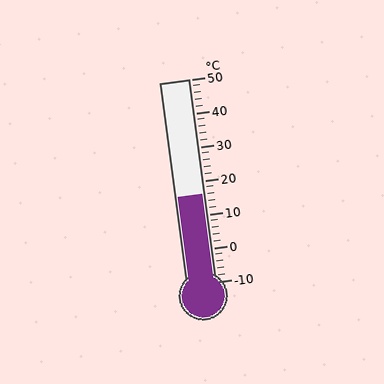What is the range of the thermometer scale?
The thermometer scale ranges from -10°C to 50°C.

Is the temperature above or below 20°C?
The temperature is below 20°C.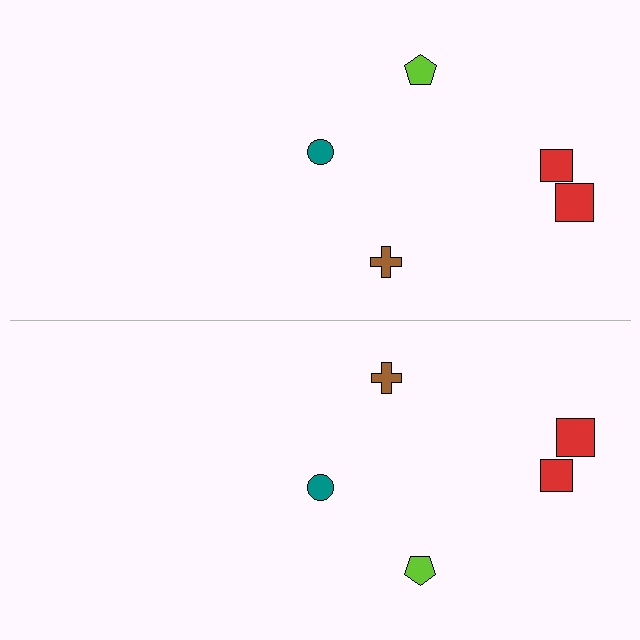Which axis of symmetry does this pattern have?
The pattern has a horizontal axis of symmetry running through the center of the image.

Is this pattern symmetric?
Yes, this pattern has bilateral (reflection) symmetry.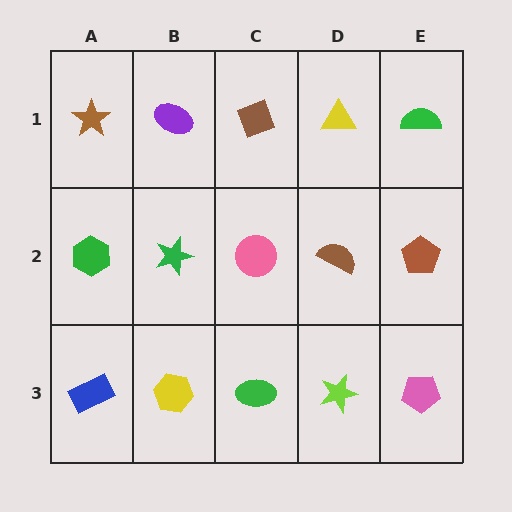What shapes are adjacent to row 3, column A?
A green hexagon (row 2, column A), a yellow hexagon (row 3, column B).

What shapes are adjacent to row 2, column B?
A purple ellipse (row 1, column B), a yellow hexagon (row 3, column B), a green hexagon (row 2, column A), a pink circle (row 2, column C).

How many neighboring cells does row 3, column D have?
3.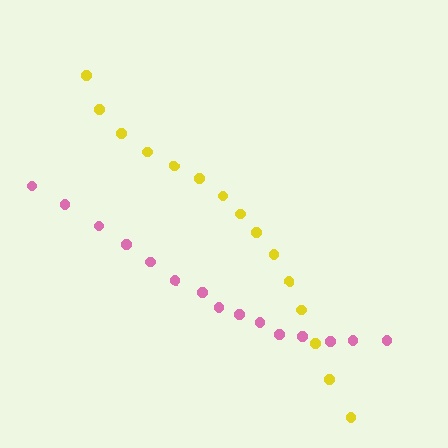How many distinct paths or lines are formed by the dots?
There are 2 distinct paths.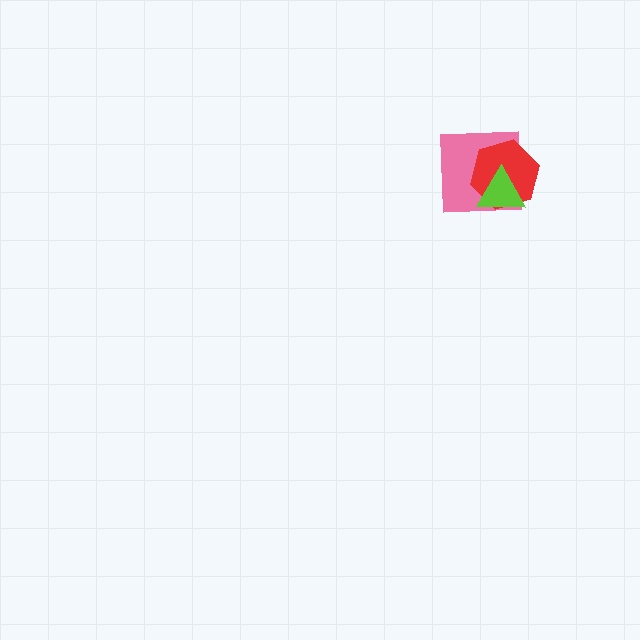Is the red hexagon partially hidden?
Yes, it is partially covered by another shape.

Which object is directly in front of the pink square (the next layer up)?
The red hexagon is directly in front of the pink square.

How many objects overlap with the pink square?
2 objects overlap with the pink square.